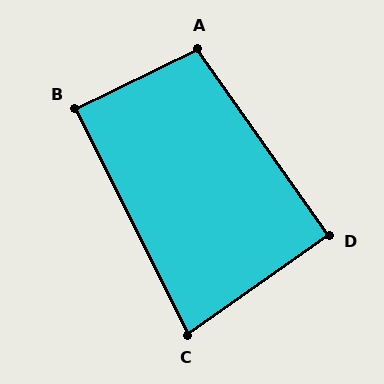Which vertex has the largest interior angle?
A, at approximately 99 degrees.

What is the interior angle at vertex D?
Approximately 90 degrees (approximately right).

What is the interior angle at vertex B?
Approximately 90 degrees (approximately right).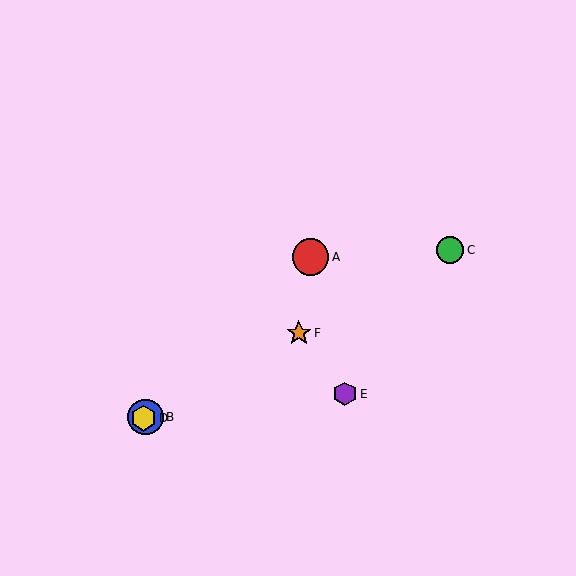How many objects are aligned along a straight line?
4 objects (B, C, D, F) are aligned along a straight line.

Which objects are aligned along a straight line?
Objects B, C, D, F are aligned along a straight line.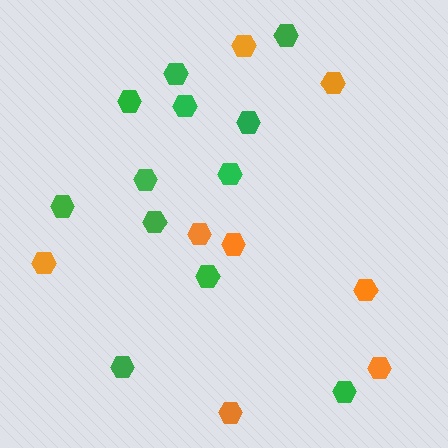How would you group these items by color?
There are 2 groups: one group of green hexagons (12) and one group of orange hexagons (8).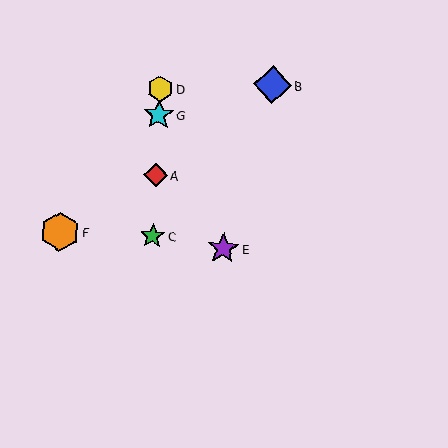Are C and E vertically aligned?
No, C is at x≈153 and E is at x≈223.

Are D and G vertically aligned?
Yes, both are at x≈160.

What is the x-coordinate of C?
Object C is at x≈153.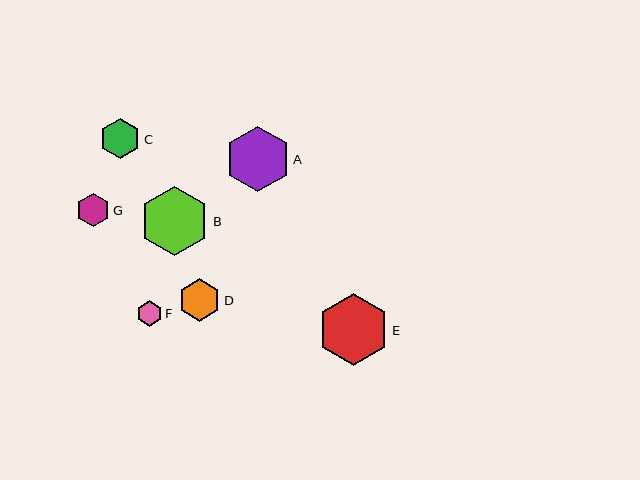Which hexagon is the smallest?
Hexagon F is the smallest with a size of approximately 25 pixels.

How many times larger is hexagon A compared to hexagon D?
Hexagon A is approximately 1.5 times the size of hexagon D.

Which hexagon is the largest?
Hexagon E is the largest with a size of approximately 71 pixels.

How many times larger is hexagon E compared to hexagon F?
Hexagon E is approximately 2.8 times the size of hexagon F.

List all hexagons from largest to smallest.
From largest to smallest: E, B, A, D, C, G, F.